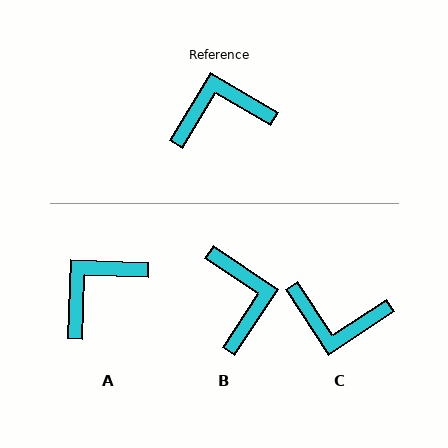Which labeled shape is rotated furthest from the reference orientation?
C, about 154 degrees away.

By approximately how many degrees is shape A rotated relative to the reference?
Approximately 28 degrees counter-clockwise.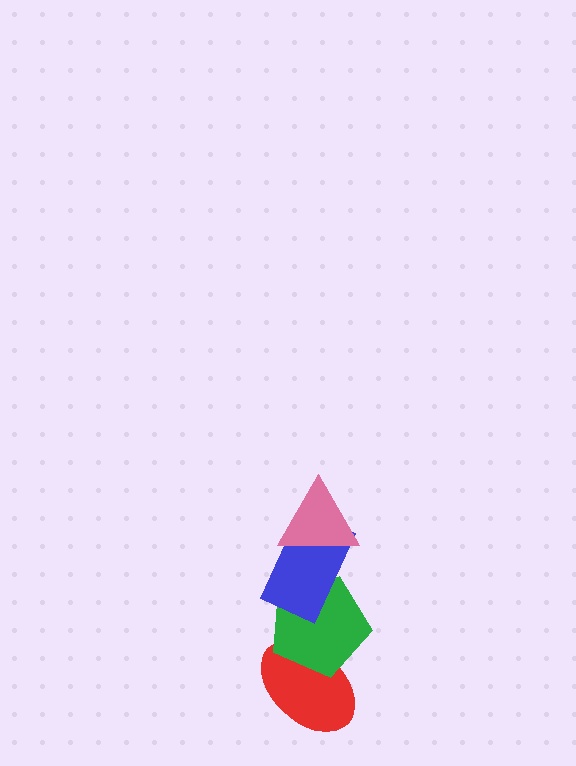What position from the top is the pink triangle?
The pink triangle is 1st from the top.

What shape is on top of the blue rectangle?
The pink triangle is on top of the blue rectangle.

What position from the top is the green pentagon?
The green pentagon is 3rd from the top.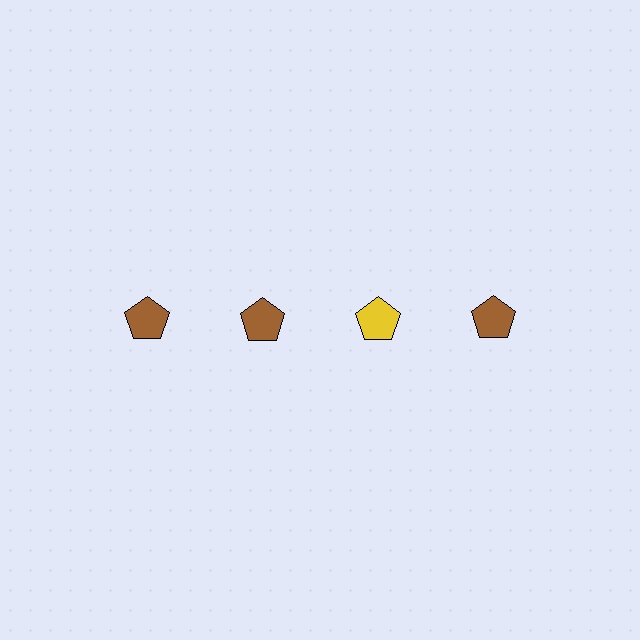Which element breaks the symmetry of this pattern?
The yellow pentagon in the top row, center column breaks the symmetry. All other shapes are brown pentagons.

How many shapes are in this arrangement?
There are 4 shapes arranged in a grid pattern.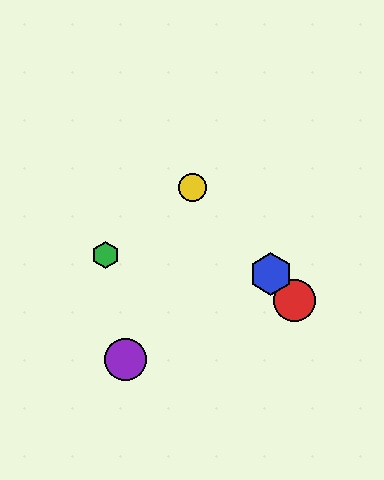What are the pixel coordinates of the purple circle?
The purple circle is at (125, 359).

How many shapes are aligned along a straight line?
3 shapes (the red circle, the blue hexagon, the yellow circle) are aligned along a straight line.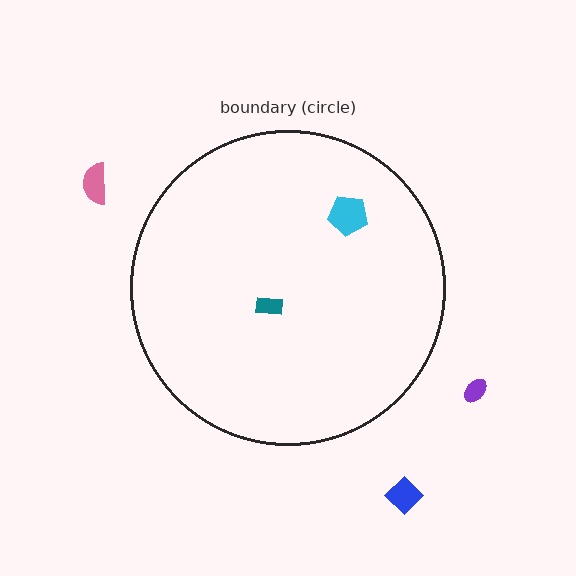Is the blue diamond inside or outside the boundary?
Outside.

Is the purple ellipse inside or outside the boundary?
Outside.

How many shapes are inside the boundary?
2 inside, 3 outside.